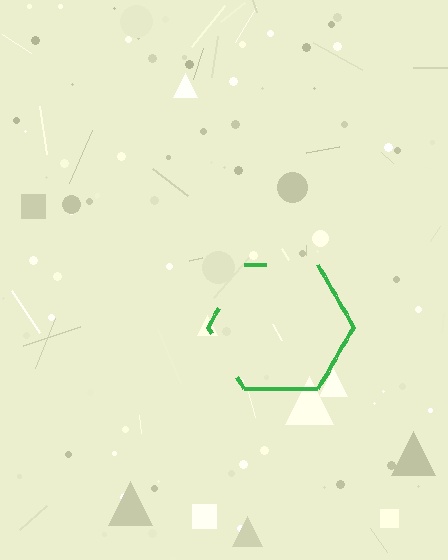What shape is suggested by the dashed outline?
The dashed outline suggests a hexagon.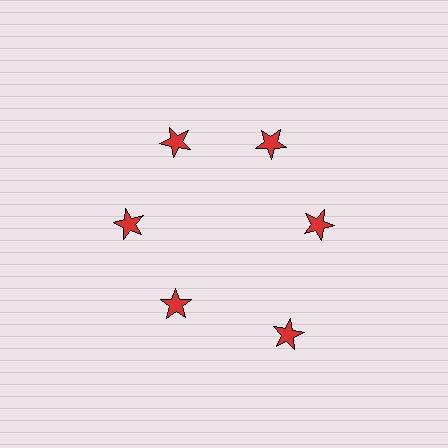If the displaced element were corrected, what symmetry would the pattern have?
It would have 6-fold rotational symmetry — the pattern would map onto itself every 60 degrees.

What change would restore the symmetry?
The symmetry would be restored by moving it inward, back onto the ring so that all 6 stars sit at equal angles and equal distance from the center.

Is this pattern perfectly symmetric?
No. The 6 red stars are arranged in a ring, but one element near the 5 o'clock position is pushed outward from the center, breaking the 6-fold rotational symmetry.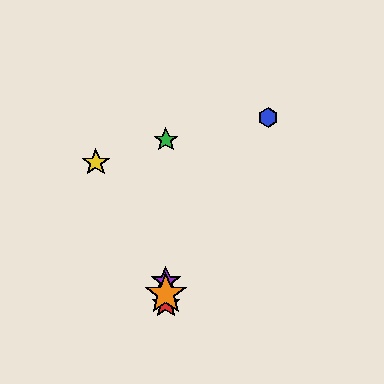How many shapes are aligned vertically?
4 shapes (the red star, the green star, the purple star, the orange star) are aligned vertically.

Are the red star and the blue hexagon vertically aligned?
No, the red star is at x≈166 and the blue hexagon is at x≈268.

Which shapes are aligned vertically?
The red star, the green star, the purple star, the orange star are aligned vertically.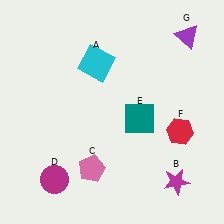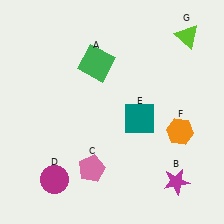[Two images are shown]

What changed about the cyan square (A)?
In Image 1, A is cyan. In Image 2, it changed to green.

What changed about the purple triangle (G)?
In Image 1, G is purple. In Image 2, it changed to lime.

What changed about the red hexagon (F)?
In Image 1, F is red. In Image 2, it changed to orange.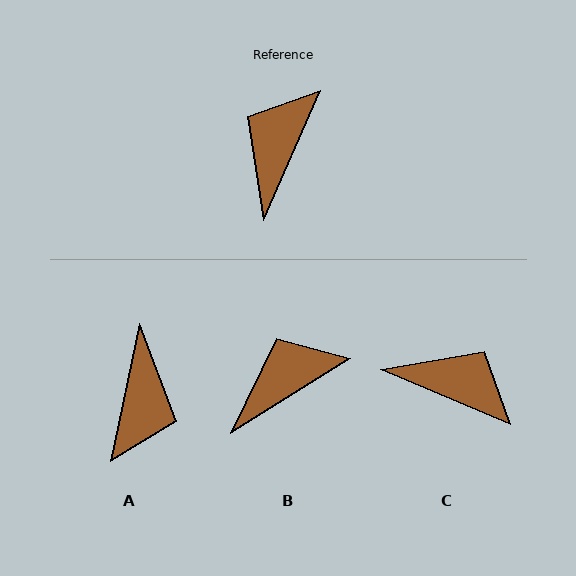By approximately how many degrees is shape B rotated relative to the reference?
Approximately 35 degrees clockwise.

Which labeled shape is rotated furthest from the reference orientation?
A, about 168 degrees away.